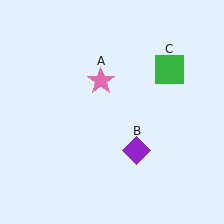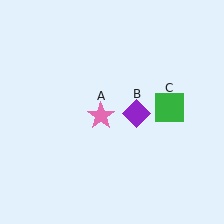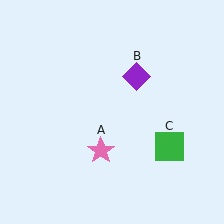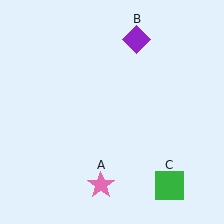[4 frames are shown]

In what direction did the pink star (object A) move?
The pink star (object A) moved down.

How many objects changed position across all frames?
3 objects changed position: pink star (object A), purple diamond (object B), green square (object C).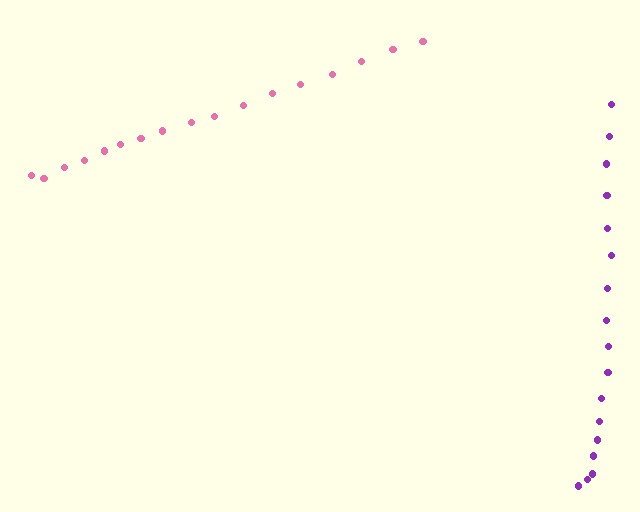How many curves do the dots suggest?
There are 2 distinct paths.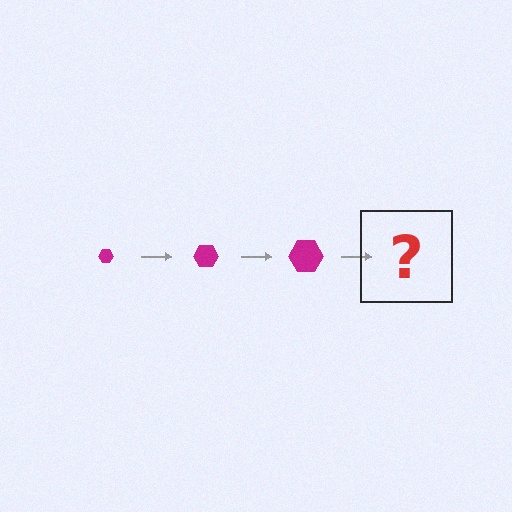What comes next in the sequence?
The next element should be a magenta hexagon, larger than the previous one.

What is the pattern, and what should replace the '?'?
The pattern is that the hexagon gets progressively larger each step. The '?' should be a magenta hexagon, larger than the previous one.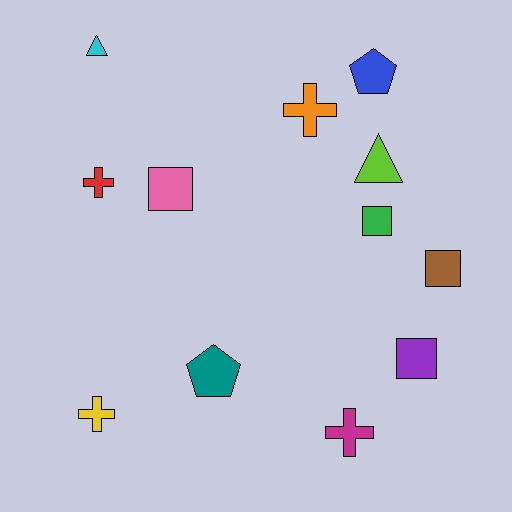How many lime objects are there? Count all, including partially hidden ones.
There is 1 lime object.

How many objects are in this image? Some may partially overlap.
There are 12 objects.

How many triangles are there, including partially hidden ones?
There are 2 triangles.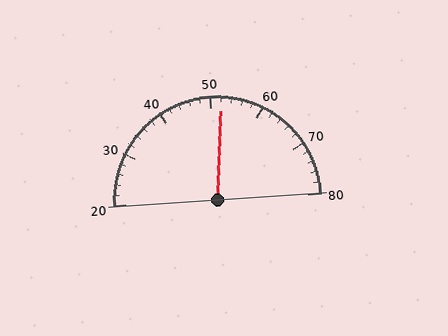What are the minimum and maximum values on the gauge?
The gauge ranges from 20 to 80.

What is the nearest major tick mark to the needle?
The nearest major tick mark is 50.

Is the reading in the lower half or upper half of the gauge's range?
The reading is in the upper half of the range (20 to 80).